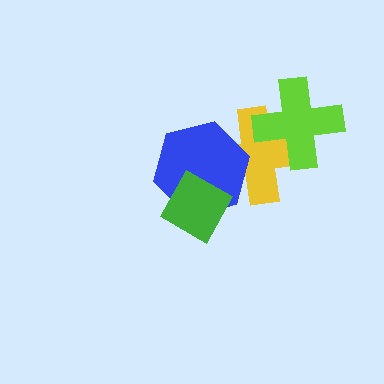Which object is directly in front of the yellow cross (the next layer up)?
The blue hexagon is directly in front of the yellow cross.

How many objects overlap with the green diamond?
1 object overlaps with the green diamond.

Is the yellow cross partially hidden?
Yes, it is partially covered by another shape.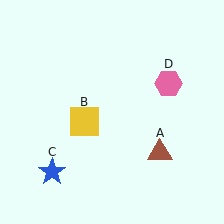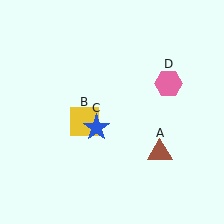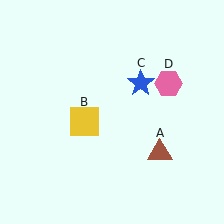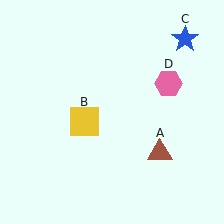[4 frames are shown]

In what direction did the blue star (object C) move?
The blue star (object C) moved up and to the right.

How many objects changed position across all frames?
1 object changed position: blue star (object C).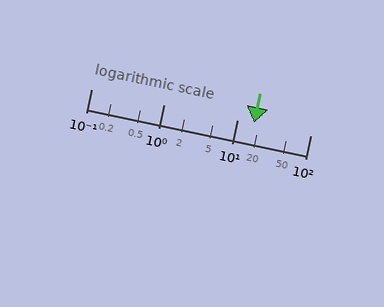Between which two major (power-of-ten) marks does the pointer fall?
The pointer is between 10 and 100.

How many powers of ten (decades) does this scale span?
The scale spans 3 decades, from 0.1 to 100.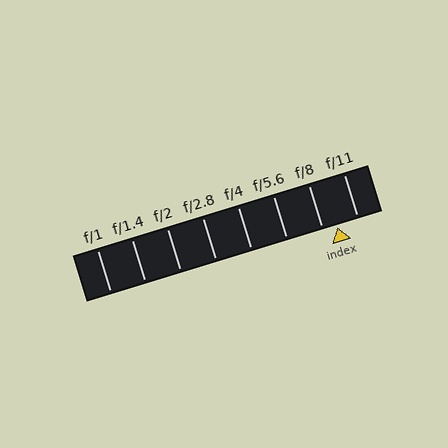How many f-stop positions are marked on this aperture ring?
There are 8 f-stop positions marked.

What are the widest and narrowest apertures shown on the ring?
The widest aperture shown is f/1 and the narrowest is f/11.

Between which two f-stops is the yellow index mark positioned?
The index mark is between f/8 and f/11.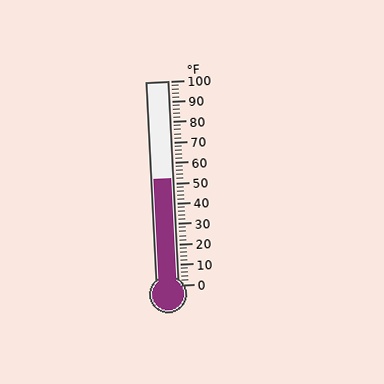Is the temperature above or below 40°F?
The temperature is above 40°F.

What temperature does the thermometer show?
The thermometer shows approximately 52°F.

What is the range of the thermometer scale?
The thermometer scale ranges from 0°F to 100°F.